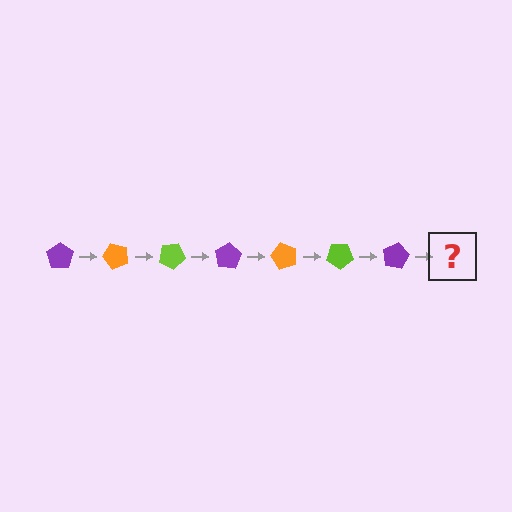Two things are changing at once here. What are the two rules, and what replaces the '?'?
The two rules are that it rotates 50 degrees each step and the color cycles through purple, orange, and lime. The '?' should be an orange pentagon, rotated 350 degrees from the start.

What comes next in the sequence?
The next element should be an orange pentagon, rotated 350 degrees from the start.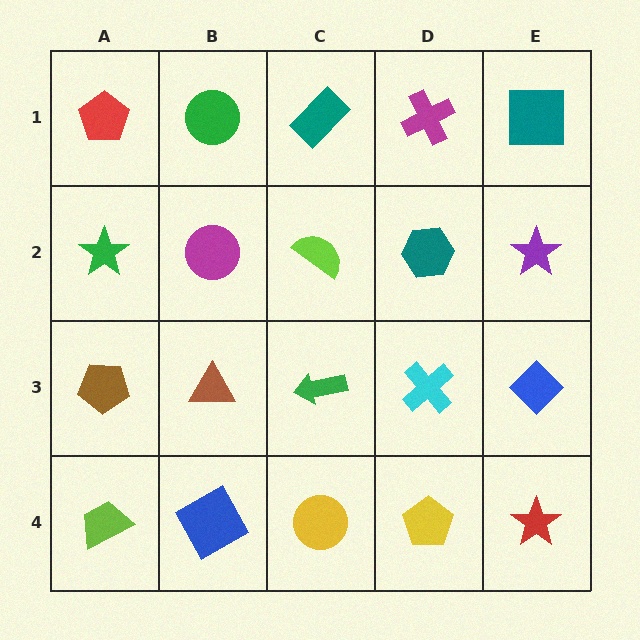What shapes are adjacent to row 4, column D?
A cyan cross (row 3, column D), a yellow circle (row 4, column C), a red star (row 4, column E).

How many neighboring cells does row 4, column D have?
3.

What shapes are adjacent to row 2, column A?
A red pentagon (row 1, column A), a brown pentagon (row 3, column A), a magenta circle (row 2, column B).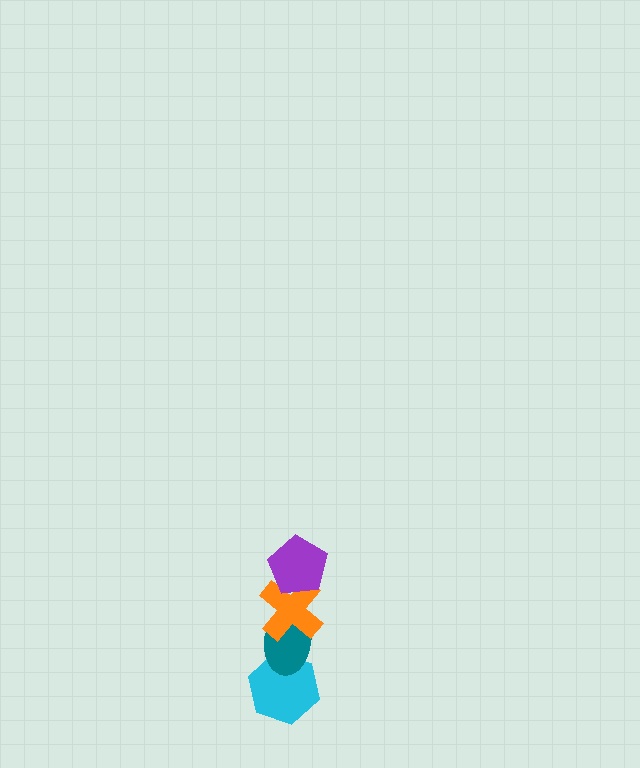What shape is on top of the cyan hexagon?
The teal ellipse is on top of the cyan hexagon.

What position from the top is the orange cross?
The orange cross is 2nd from the top.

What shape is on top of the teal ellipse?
The orange cross is on top of the teal ellipse.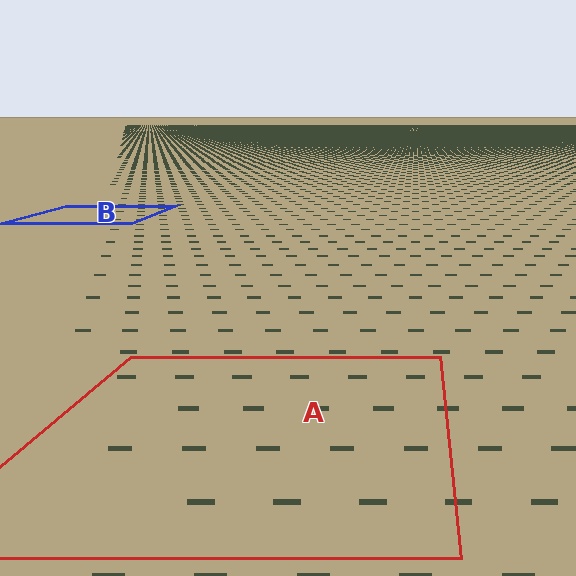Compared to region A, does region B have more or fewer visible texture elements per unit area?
Region B has more texture elements per unit area — they are packed more densely because it is farther away.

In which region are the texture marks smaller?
The texture marks are smaller in region B, because it is farther away.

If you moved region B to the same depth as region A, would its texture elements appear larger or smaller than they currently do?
They would appear larger. At a closer depth, the same texture elements are projected at a bigger on-screen size.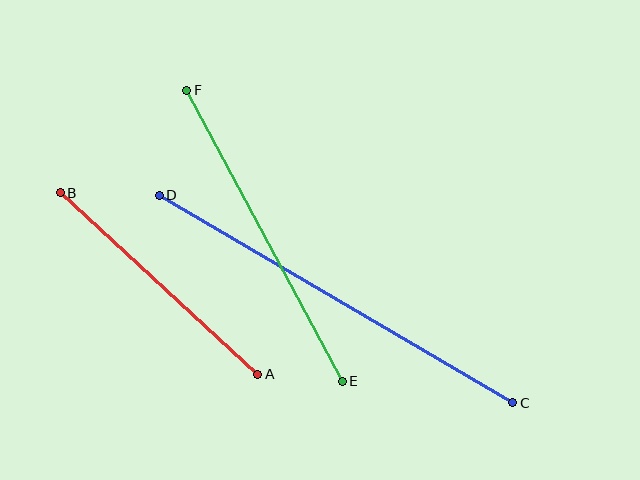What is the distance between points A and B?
The distance is approximately 268 pixels.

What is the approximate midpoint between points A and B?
The midpoint is at approximately (159, 284) pixels.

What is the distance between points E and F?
The distance is approximately 330 pixels.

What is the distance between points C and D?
The distance is approximately 410 pixels.